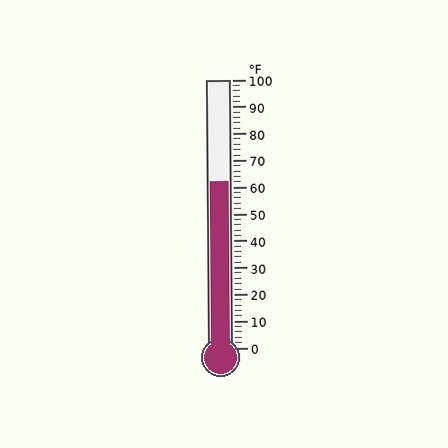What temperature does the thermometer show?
The thermometer shows approximately 62°F.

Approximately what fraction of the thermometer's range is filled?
The thermometer is filled to approximately 60% of its range.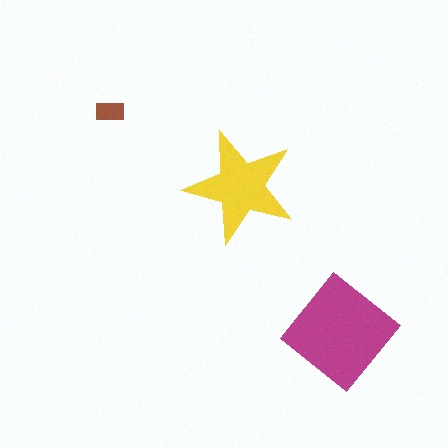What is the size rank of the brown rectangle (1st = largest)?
3rd.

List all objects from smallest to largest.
The brown rectangle, the yellow star, the magenta diamond.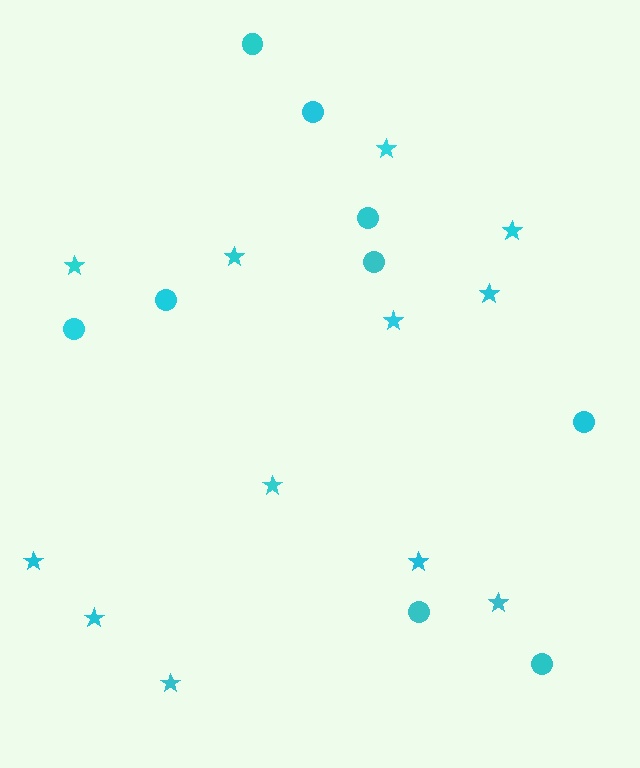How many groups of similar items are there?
There are 2 groups: one group of stars (12) and one group of circles (9).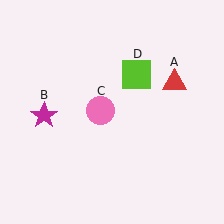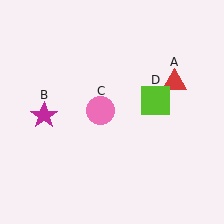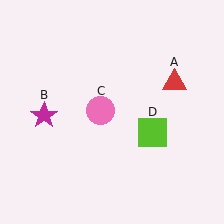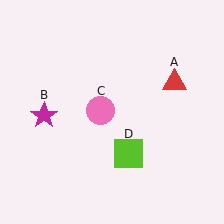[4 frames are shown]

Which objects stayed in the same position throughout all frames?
Red triangle (object A) and magenta star (object B) and pink circle (object C) remained stationary.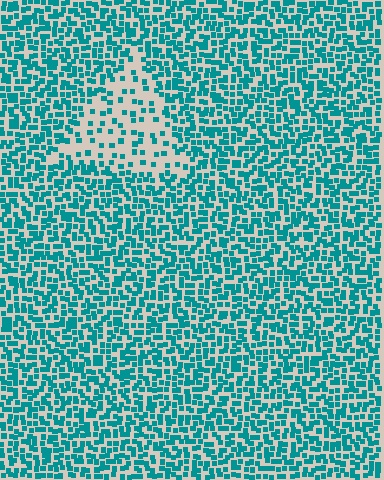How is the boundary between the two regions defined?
The boundary is defined by a change in element density (approximately 2.6x ratio). All elements are the same color, size, and shape.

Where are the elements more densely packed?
The elements are more densely packed outside the triangle boundary.